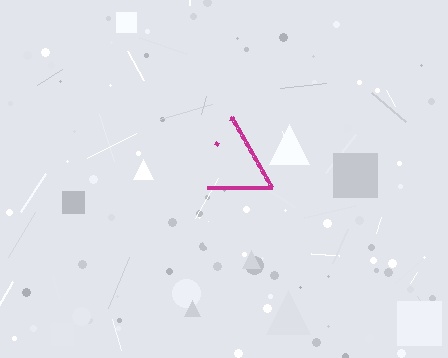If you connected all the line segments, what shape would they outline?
They would outline a triangle.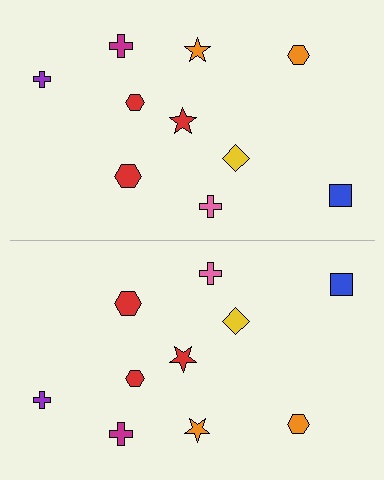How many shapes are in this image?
There are 20 shapes in this image.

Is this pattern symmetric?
Yes, this pattern has bilateral (reflection) symmetry.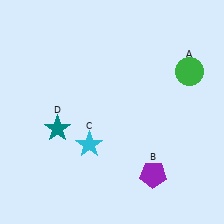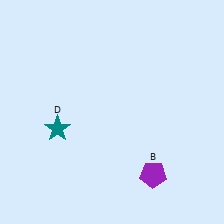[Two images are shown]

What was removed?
The cyan star (C), the green circle (A) were removed in Image 2.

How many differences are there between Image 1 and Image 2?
There are 2 differences between the two images.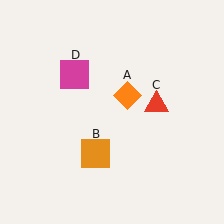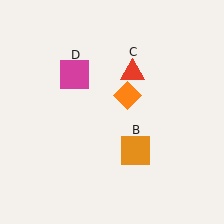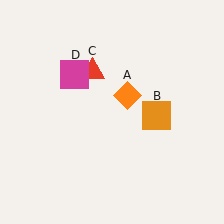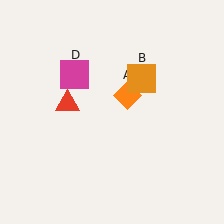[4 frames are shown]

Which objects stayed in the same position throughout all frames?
Orange diamond (object A) and magenta square (object D) remained stationary.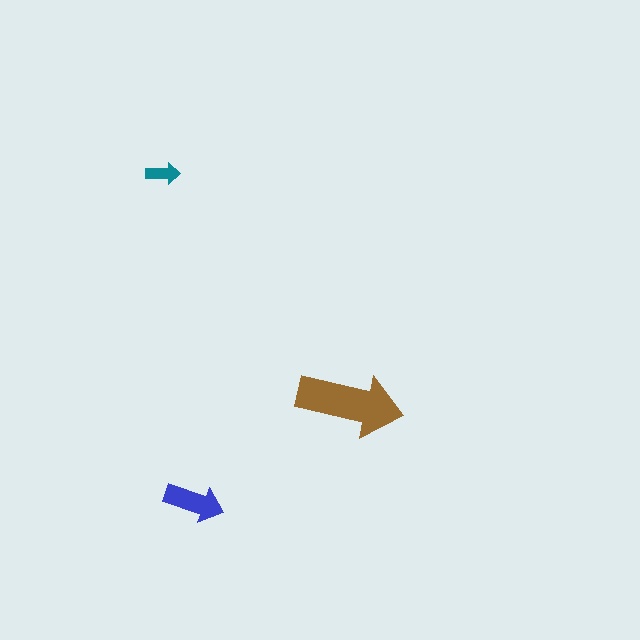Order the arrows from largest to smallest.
the brown one, the blue one, the teal one.